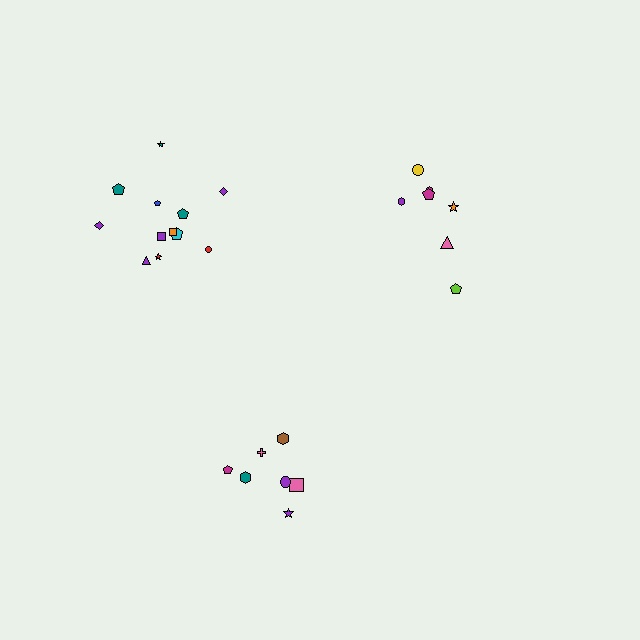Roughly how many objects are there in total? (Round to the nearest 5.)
Roughly 25 objects in total.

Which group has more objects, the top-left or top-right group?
The top-left group.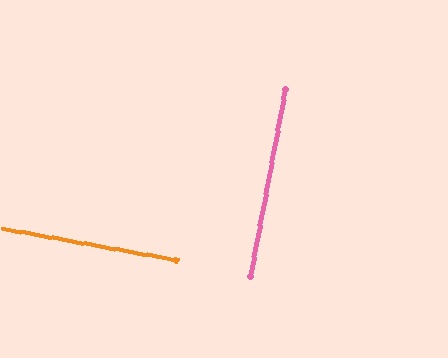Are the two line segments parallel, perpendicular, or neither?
Perpendicular — they meet at approximately 89°.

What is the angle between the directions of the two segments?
Approximately 89 degrees.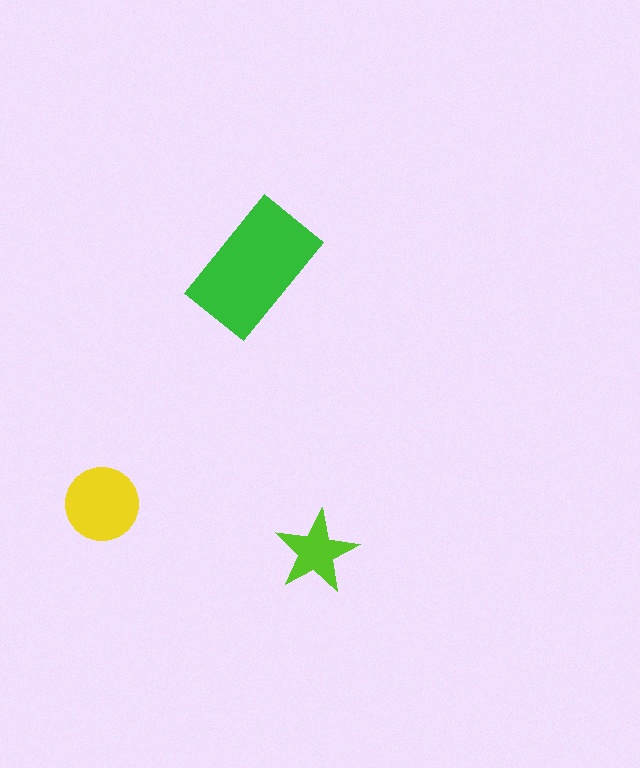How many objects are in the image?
There are 3 objects in the image.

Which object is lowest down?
The lime star is bottommost.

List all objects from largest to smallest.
The green rectangle, the yellow circle, the lime star.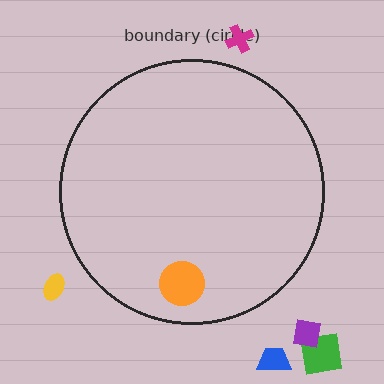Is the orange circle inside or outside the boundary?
Inside.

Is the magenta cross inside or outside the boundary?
Outside.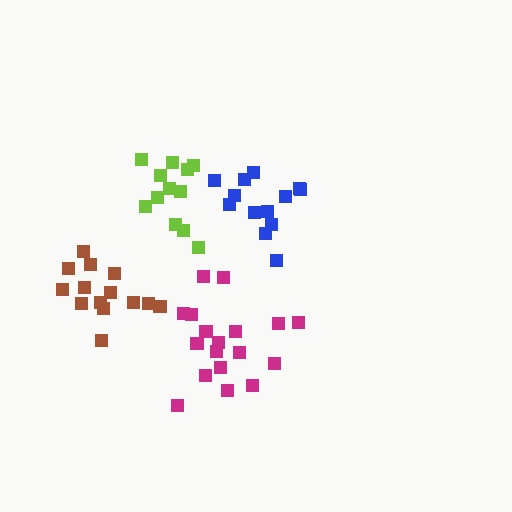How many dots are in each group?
Group 1: 13 dots, Group 2: 14 dots, Group 3: 12 dots, Group 4: 18 dots (57 total).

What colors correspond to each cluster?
The clusters are colored: blue, brown, lime, magenta.